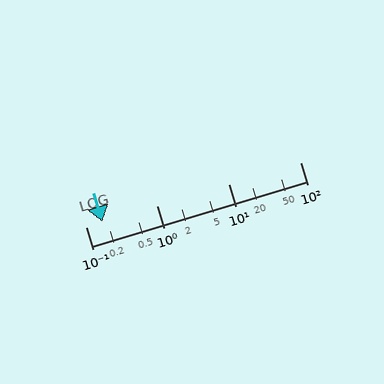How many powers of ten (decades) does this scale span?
The scale spans 3 decades, from 0.1 to 100.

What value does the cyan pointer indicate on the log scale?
The pointer indicates approximately 0.17.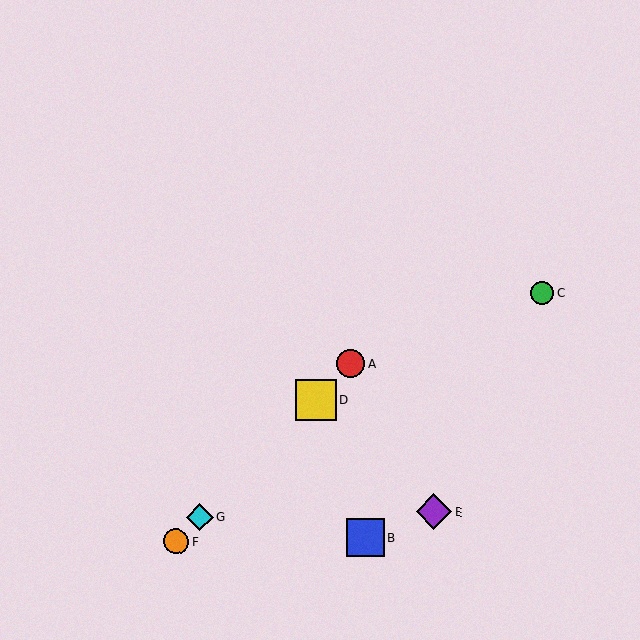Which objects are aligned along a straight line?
Objects A, D, F, G are aligned along a straight line.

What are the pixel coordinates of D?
Object D is at (315, 400).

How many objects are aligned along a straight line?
4 objects (A, D, F, G) are aligned along a straight line.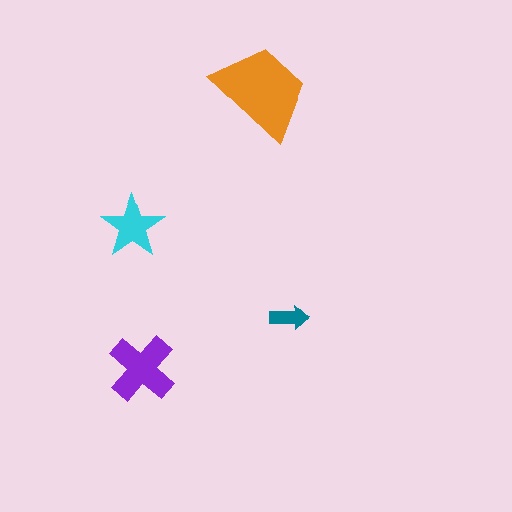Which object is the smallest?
The teal arrow.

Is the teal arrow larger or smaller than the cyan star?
Smaller.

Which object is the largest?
The orange trapezoid.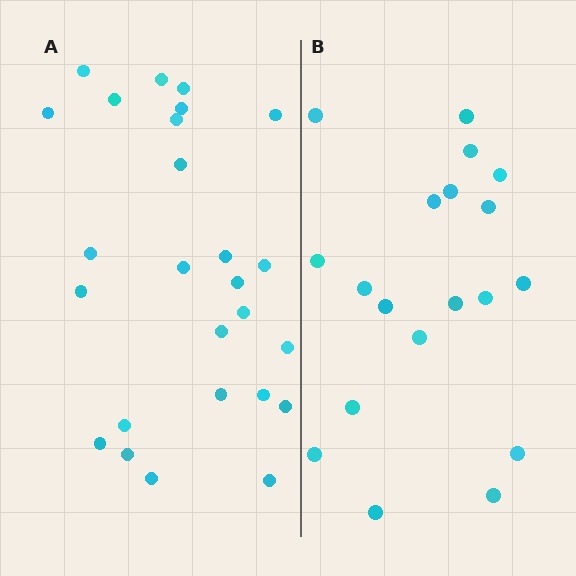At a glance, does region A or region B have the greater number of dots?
Region A (the left region) has more dots.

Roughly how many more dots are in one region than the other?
Region A has roughly 8 or so more dots than region B.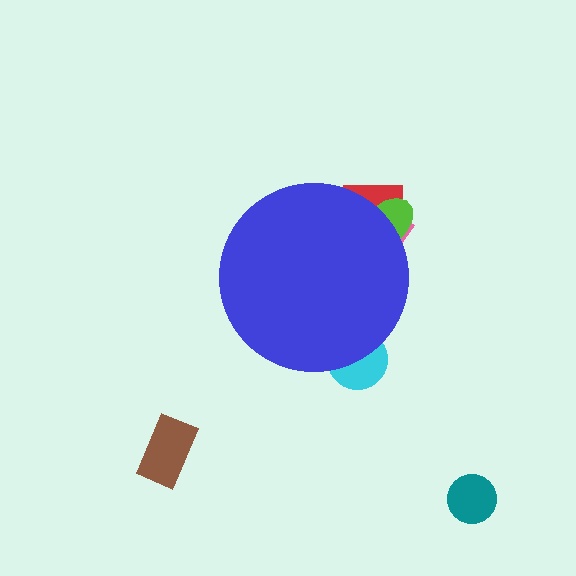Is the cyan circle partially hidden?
Yes, the cyan circle is partially hidden behind the blue circle.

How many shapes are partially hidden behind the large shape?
4 shapes are partially hidden.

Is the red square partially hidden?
Yes, the red square is partially hidden behind the blue circle.